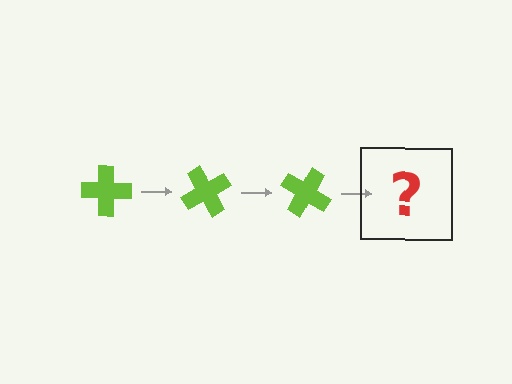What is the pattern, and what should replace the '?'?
The pattern is that the cross rotates 60 degrees each step. The '?' should be a lime cross rotated 180 degrees.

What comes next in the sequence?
The next element should be a lime cross rotated 180 degrees.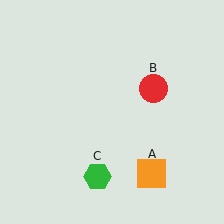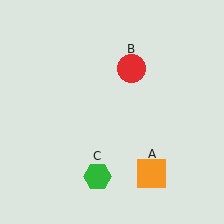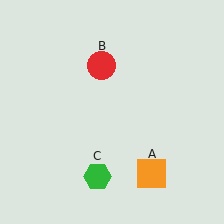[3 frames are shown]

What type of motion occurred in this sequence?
The red circle (object B) rotated counterclockwise around the center of the scene.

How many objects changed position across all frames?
1 object changed position: red circle (object B).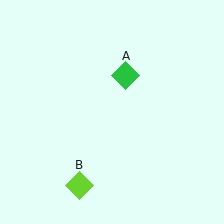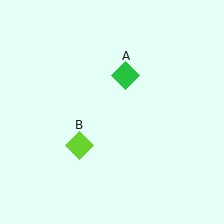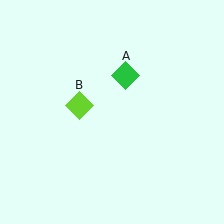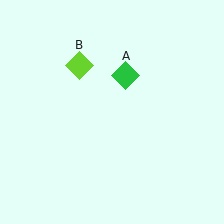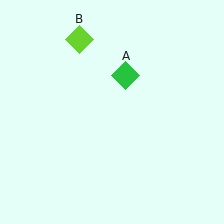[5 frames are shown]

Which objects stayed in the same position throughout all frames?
Green diamond (object A) remained stationary.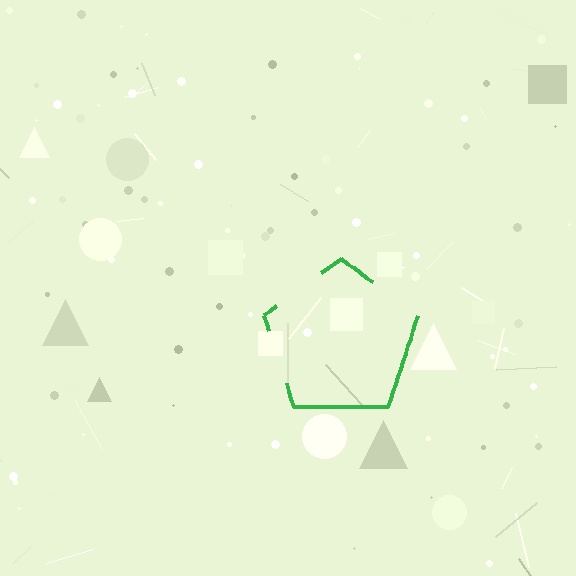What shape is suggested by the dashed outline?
The dashed outline suggests a pentagon.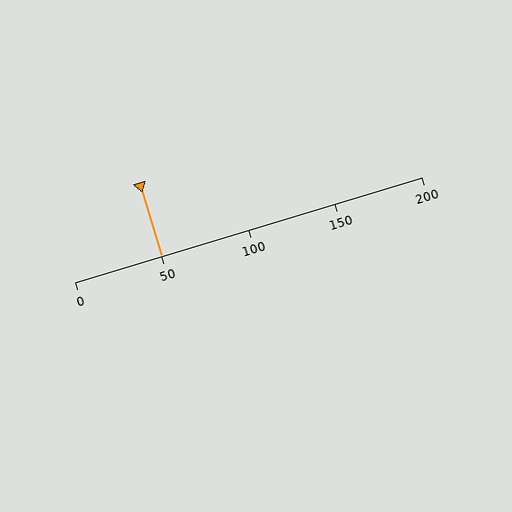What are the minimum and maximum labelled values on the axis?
The axis runs from 0 to 200.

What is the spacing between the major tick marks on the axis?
The major ticks are spaced 50 apart.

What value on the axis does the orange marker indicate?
The marker indicates approximately 50.